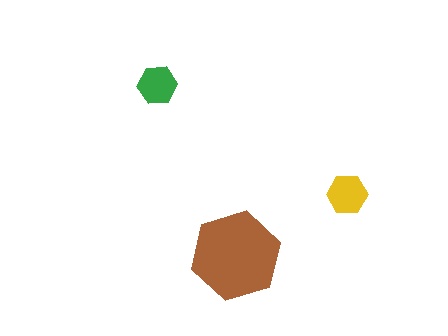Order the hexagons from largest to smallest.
the brown one, the yellow one, the green one.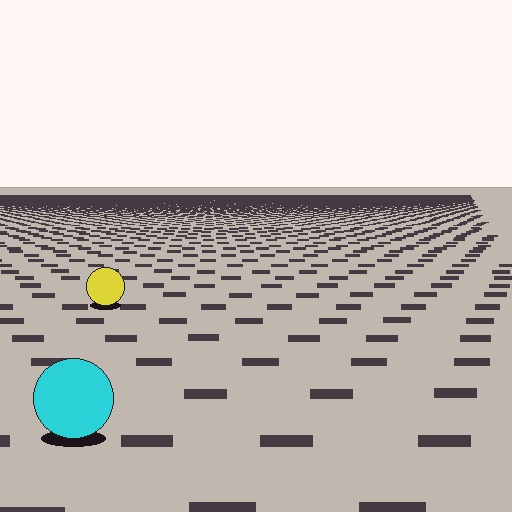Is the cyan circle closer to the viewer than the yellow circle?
Yes. The cyan circle is closer — you can tell from the texture gradient: the ground texture is coarser near it.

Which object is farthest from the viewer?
The yellow circle is farthest from the viewer. It appears smaller and the ground texture around it is denser.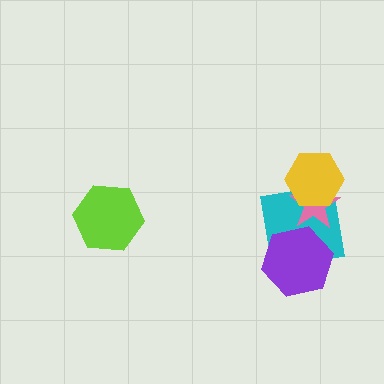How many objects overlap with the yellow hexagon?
2 objects overlap with the yellow hexagon.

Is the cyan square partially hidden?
Yes, it is partially covered by another shape.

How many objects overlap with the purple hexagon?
1 object overlaps with the purple hexagon.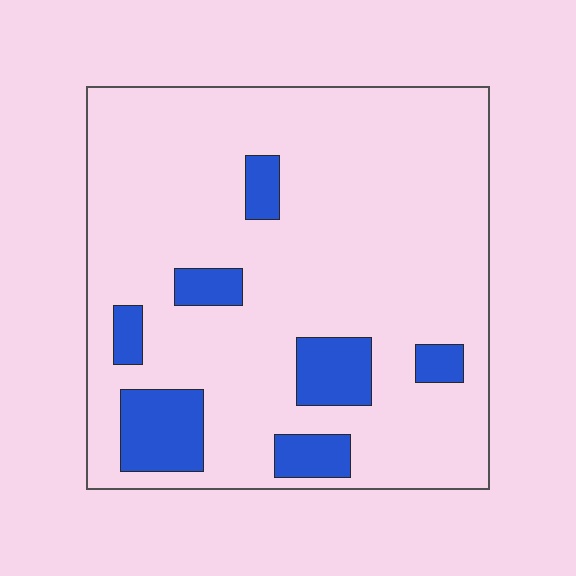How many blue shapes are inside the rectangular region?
7.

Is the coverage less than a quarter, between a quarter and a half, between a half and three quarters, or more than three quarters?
Less than a quarter.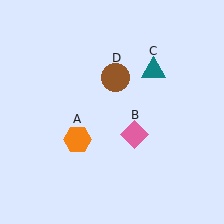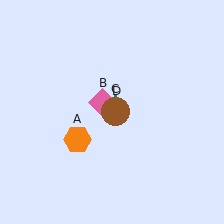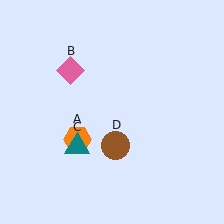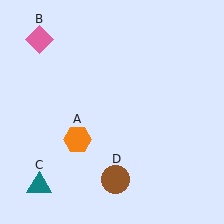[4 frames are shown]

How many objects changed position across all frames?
3 objects changed position: pink diamond (object B), teal triangle (object C), brown circle (object D).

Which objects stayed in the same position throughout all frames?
Orange hexagon (object A) remained stationary.